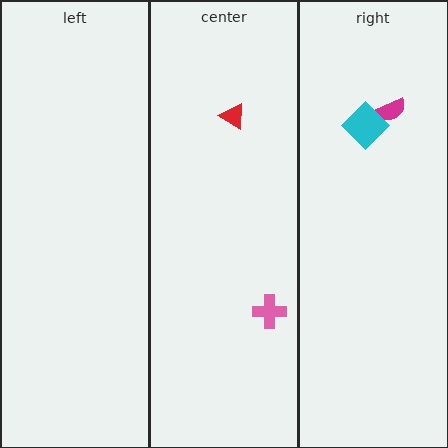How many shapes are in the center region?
2.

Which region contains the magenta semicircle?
The right region.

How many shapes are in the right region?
2.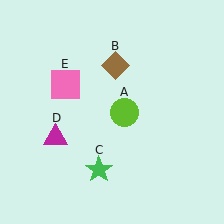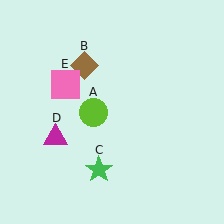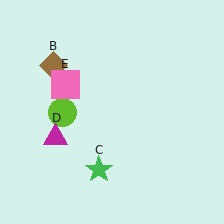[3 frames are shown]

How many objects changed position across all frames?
2 objects changed position: lime circle (object A), brown diamond (object B).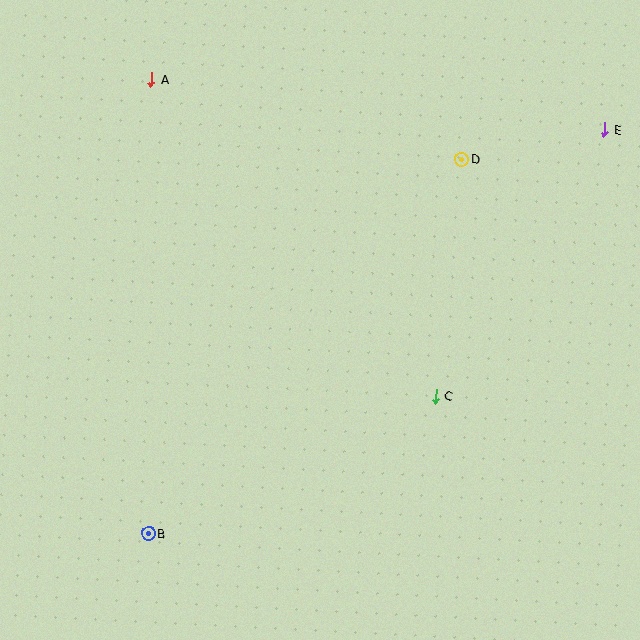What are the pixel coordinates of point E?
Point E is at (605, 130).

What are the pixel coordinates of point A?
Point A is at (151, 80).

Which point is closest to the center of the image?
Point C at (436, 396) is closest to the center.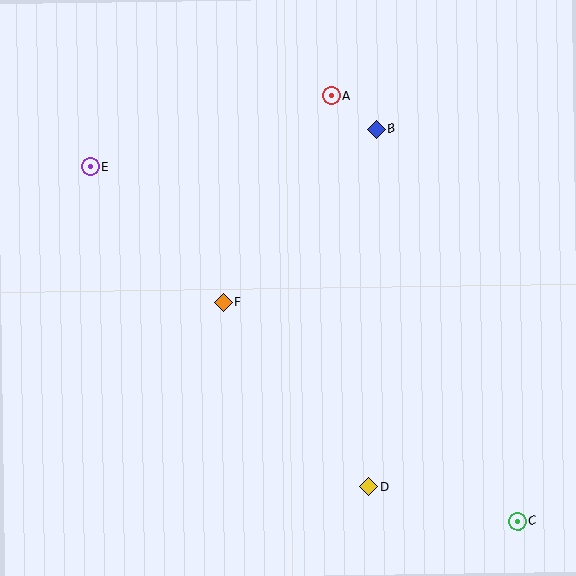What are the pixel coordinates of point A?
Point A is at (332, 96).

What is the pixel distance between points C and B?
The distance between C and B is 417 pixels.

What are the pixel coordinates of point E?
Point E is at (90, 166).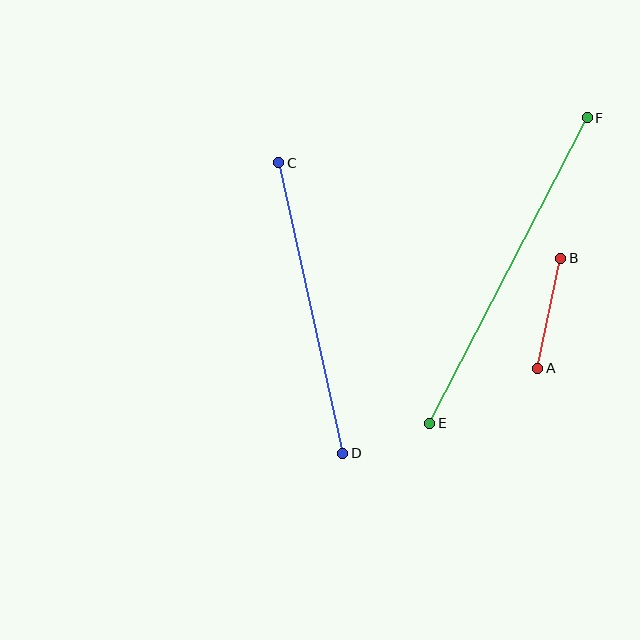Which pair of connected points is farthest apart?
Points E and F are farthest apart.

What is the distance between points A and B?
The distance is approximately 112 pixels.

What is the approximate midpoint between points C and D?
The midpoint is at approximately (311, 308) pixels.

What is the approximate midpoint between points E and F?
The midpoint is at approximately (509, 270) pixels.